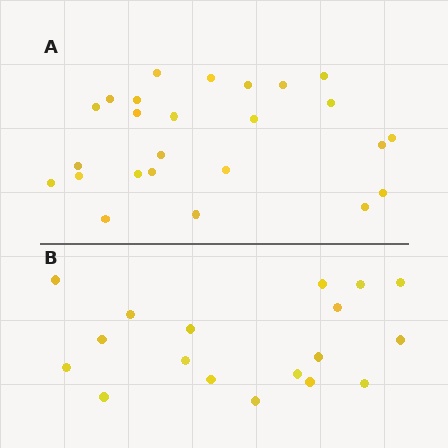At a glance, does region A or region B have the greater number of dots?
Region A (the top region) has more dots.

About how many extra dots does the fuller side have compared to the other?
Region A has roughly 8 or so more dots than region B.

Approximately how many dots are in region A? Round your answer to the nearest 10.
About 20 dots. (The exact count is 25, which rounds to 20.)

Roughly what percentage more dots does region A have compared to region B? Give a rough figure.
About 40% more.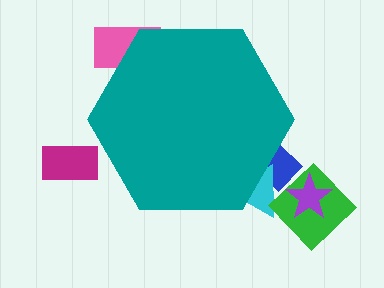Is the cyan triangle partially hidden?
Yes, the cyan triangle is partially hidden behind the teal hexagon.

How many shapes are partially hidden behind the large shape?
3 shapes are partially hidden.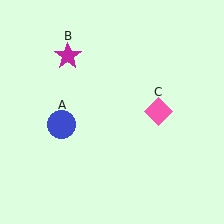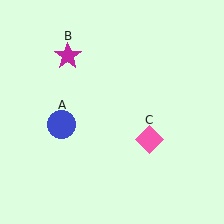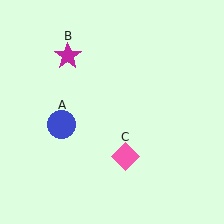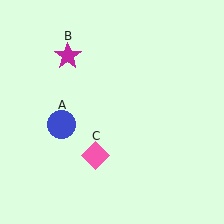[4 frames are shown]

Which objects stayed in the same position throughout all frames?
Blue circle (object A) and magenta star (object B) remained stationary.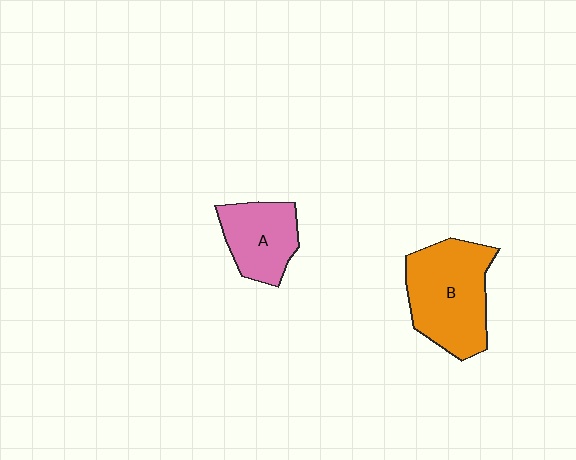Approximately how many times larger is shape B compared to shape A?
Approximately 1.6 times.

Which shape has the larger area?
Shape B (orange).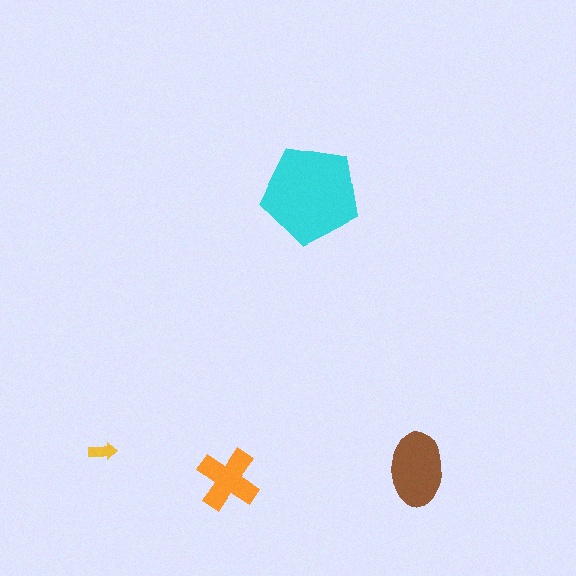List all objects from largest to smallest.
The cyan pentagon, the brown ellipse, the orange cross, the yellow arrow.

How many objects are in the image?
There are 4 objects in the image.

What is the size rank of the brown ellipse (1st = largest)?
2nd.